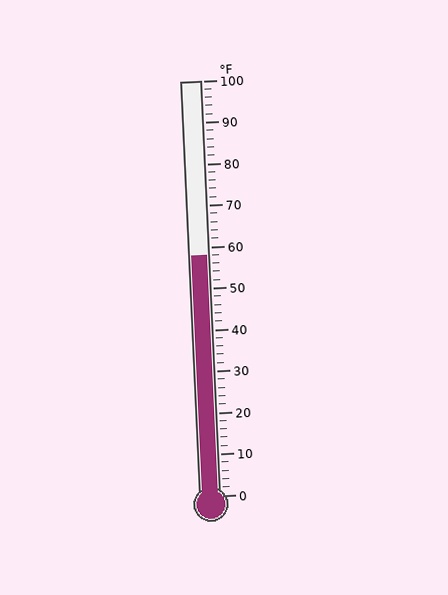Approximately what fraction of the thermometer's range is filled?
The thermometer is filled to approximately 60% of its range.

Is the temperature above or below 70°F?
The temperature is below 70°F.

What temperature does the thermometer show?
The thermometer shows approximately 58°F.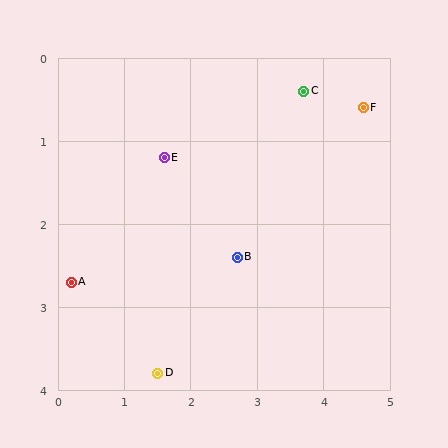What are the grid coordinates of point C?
Point C is at approximately (3.7, 0.4).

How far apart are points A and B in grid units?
Points A and B are about 2.5 grid units apart.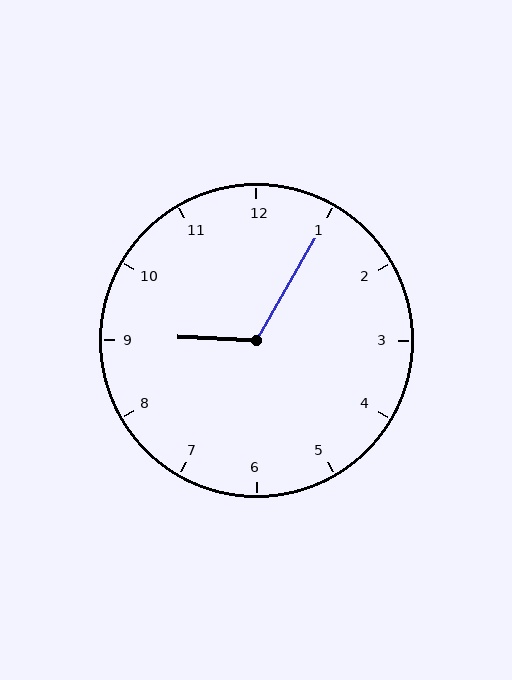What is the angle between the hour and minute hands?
Approximately 118 degrees.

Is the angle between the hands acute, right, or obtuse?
It is obtuse.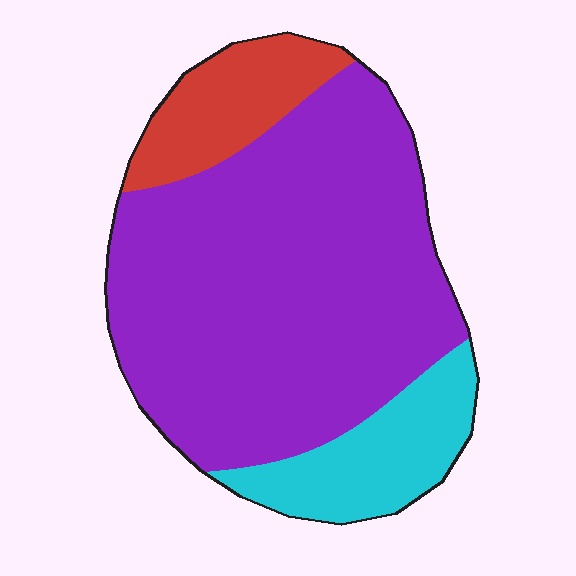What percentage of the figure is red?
Red takes up less than a quarter of the figure.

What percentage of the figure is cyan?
Cyan covers roughly 15% of the figure.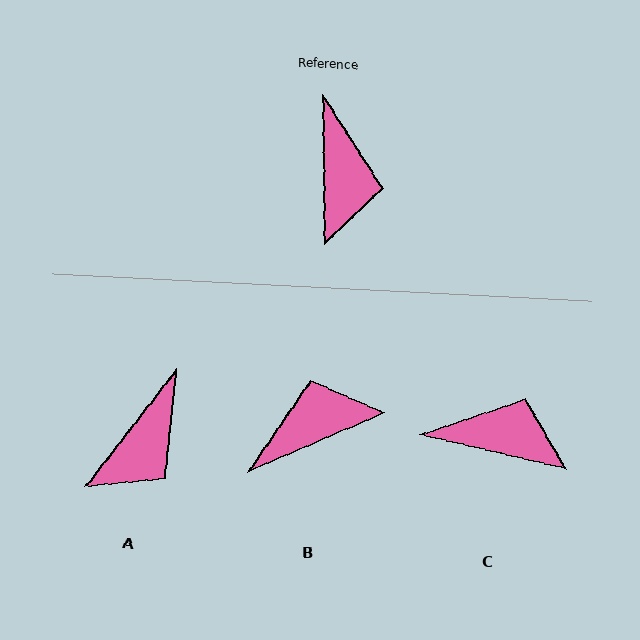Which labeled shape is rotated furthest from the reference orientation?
B, about 113 degrees away.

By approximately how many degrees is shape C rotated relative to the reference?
Approximately 76 degrees counter-clockwise.